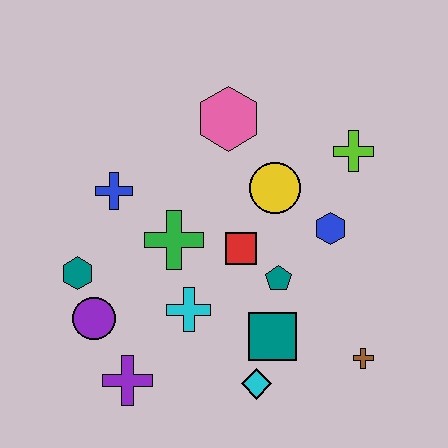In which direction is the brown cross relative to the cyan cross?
The brown cross is to the right of the cyan cross.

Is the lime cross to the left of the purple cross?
No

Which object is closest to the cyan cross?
The green cross is closest to the cyan cross.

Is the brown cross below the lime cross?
Yes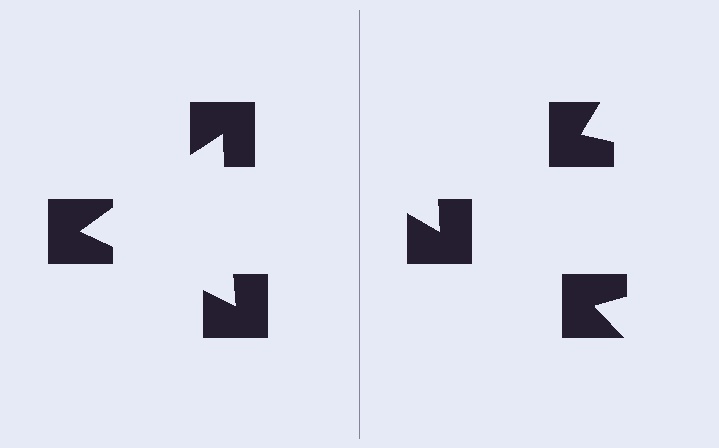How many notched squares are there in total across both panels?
6 — 3 on each side.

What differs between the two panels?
The notched squares are positioned identically on both sides; only the wedge orientations differ. On the left they align to a triangle; on the right they are misaligned.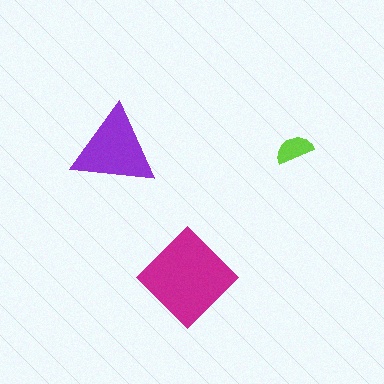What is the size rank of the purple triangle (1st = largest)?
2nd.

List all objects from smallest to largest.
The lime semicircle, the purple triangle, the magenta diamond.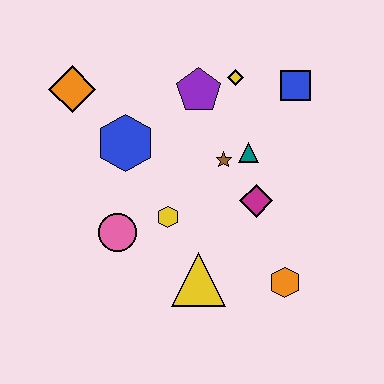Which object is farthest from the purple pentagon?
The orange hexagon is farthest from the purple pentagon.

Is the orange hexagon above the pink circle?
No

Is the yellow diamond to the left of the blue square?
Yes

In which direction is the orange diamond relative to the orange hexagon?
The orange diamond is to the left of the orange hexagon.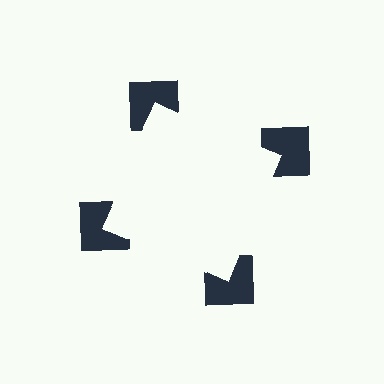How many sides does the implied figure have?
4 sides.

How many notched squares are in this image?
There are 4 — one at each vertex of the illusory square.